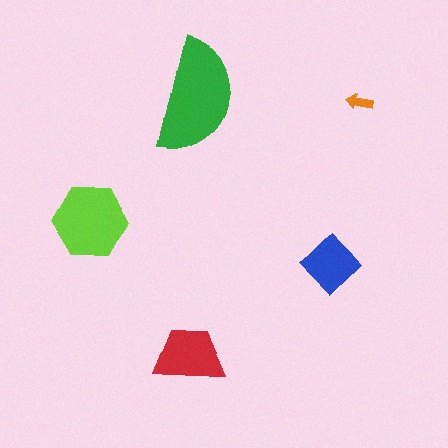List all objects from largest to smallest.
The green semicircle, the lime hexagon, the red trapezoid, the blue diamond, the orange arrow.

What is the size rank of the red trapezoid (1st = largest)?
3rd.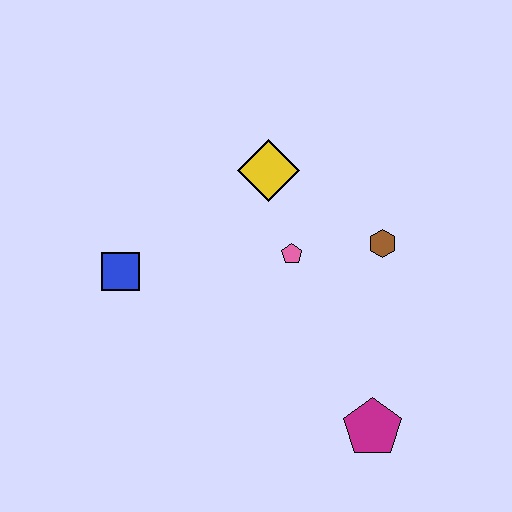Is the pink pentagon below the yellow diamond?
Yes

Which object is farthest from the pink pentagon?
The magenta pentagon is farthest from the pink pentagon.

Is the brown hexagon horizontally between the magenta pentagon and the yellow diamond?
No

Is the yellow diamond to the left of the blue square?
No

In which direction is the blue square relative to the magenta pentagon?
The blue square is to the left of the magenta pentagon.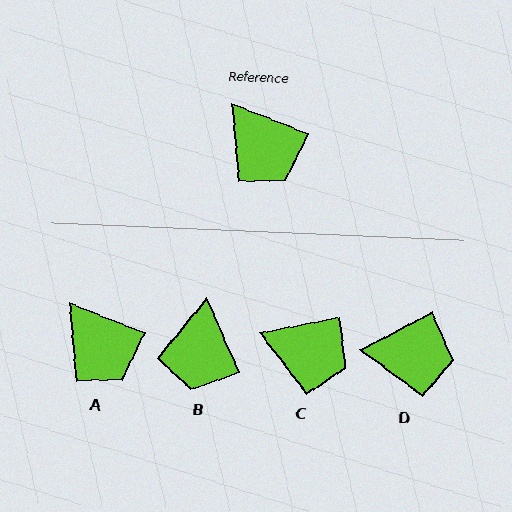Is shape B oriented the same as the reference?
No, it is off by about 44 degrees.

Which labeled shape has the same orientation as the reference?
A.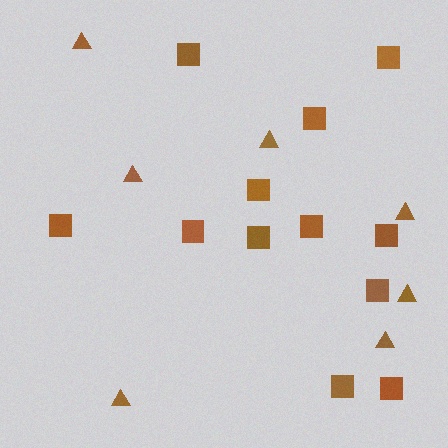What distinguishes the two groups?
There are 2 groups: one group of squares (12) and one group of triangles (7).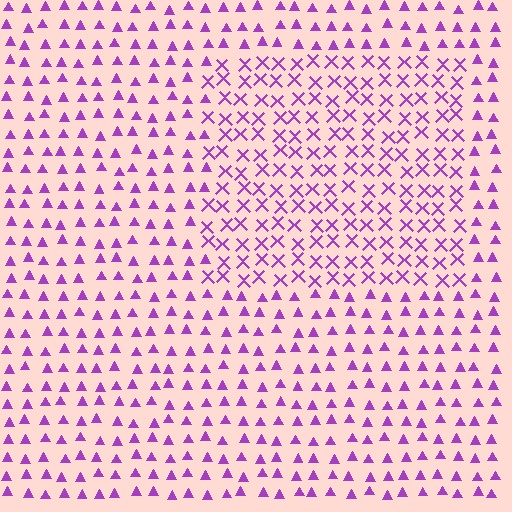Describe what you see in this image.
The image is filled with small purple elements arranged in a uniform grid. A rectangle-shaped region contains X marks, while the surrounding area contains triangles. The boundary is defined purely by the change in element shape.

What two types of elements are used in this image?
The image uses X marks inside the rectangle region and triangles outside it.